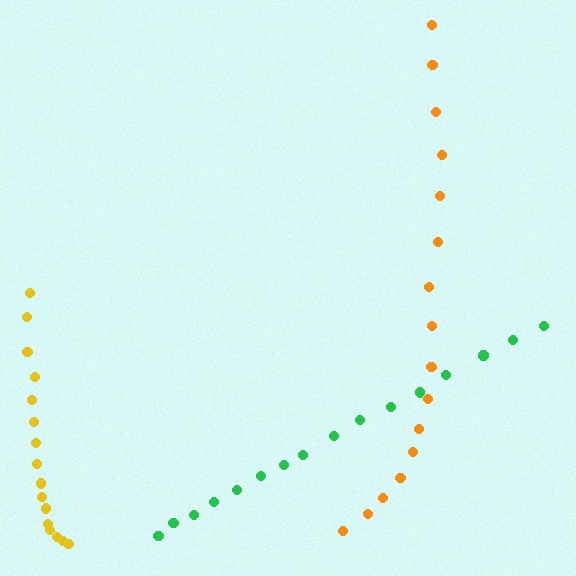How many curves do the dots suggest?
There are 3 distinct paths.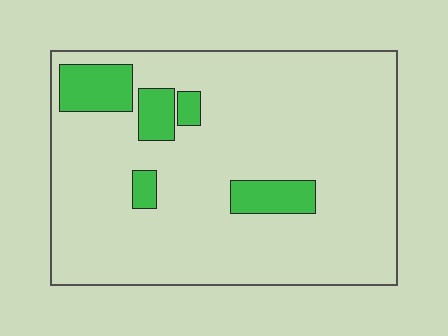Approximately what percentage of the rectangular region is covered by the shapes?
Approximately 10%.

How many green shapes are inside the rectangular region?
5.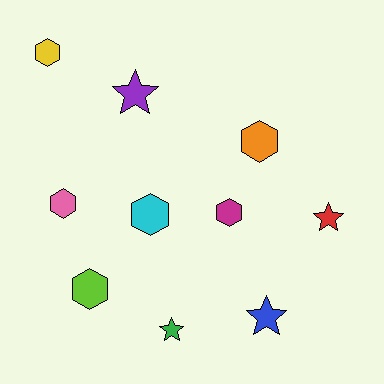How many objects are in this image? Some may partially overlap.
There are 10 objects.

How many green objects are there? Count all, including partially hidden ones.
There is 1 green object.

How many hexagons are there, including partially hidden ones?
There are 6 hexagons.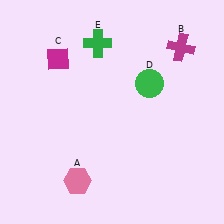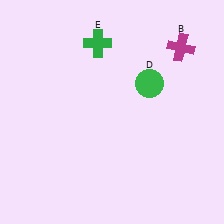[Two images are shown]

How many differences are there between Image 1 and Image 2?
There are 2 differences between the two images.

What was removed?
The pink hexagon (A), the magenta diamond (C) were removed in Image 2.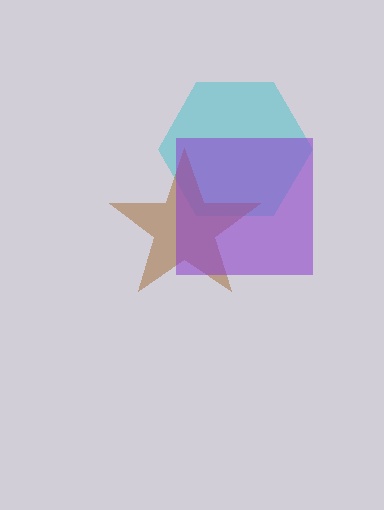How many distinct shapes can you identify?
There are 3 distinct shapes: a cyan hexagon, a brown star, a purple square.